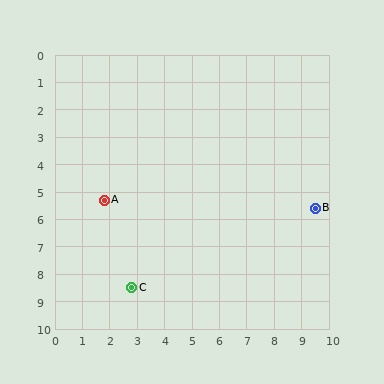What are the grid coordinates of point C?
Point C is at approximately (2.8, 8.5).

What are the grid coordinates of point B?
Point B is at approximately (9.5, 5.6).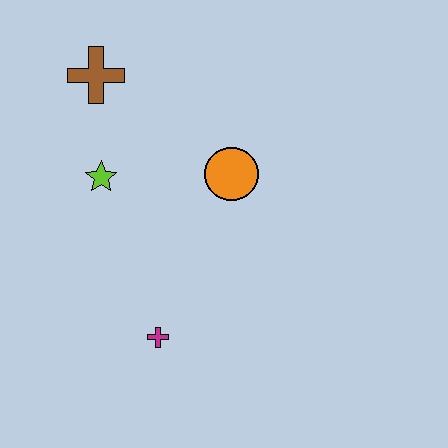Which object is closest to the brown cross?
The lime star is closest to the brown cross.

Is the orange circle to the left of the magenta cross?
No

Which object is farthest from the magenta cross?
The brown cross is farthest from the magenta cross.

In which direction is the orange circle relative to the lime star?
The orange circle is to the right of the lime star.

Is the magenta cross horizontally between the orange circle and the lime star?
Yes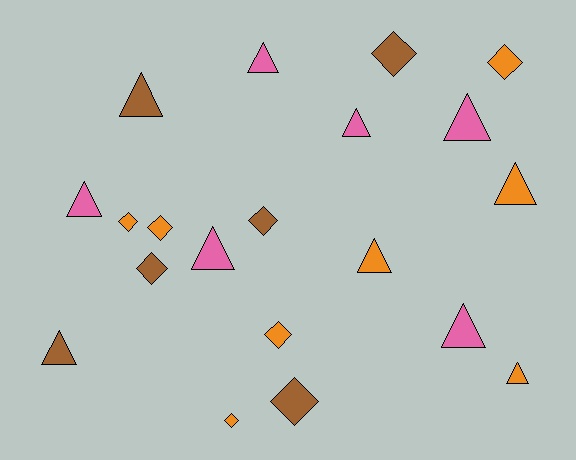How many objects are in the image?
There are 20 objects.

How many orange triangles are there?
There are 3 orange triangles.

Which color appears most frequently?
Orange, with 8 objects.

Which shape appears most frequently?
Triangle, with 11 objects.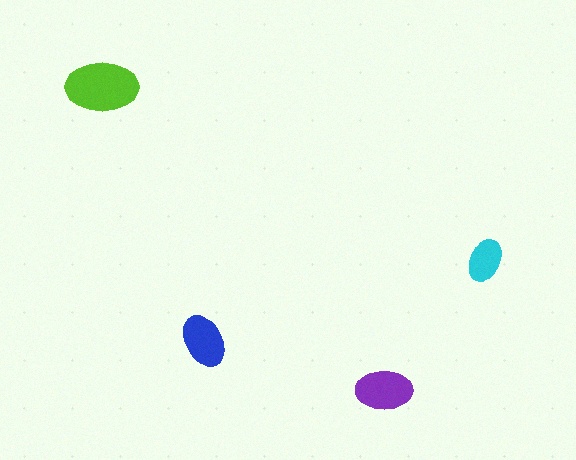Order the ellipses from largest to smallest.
the lime one, the purple one, the blue one, the cyan one.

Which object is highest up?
The lime ellipse is topmost.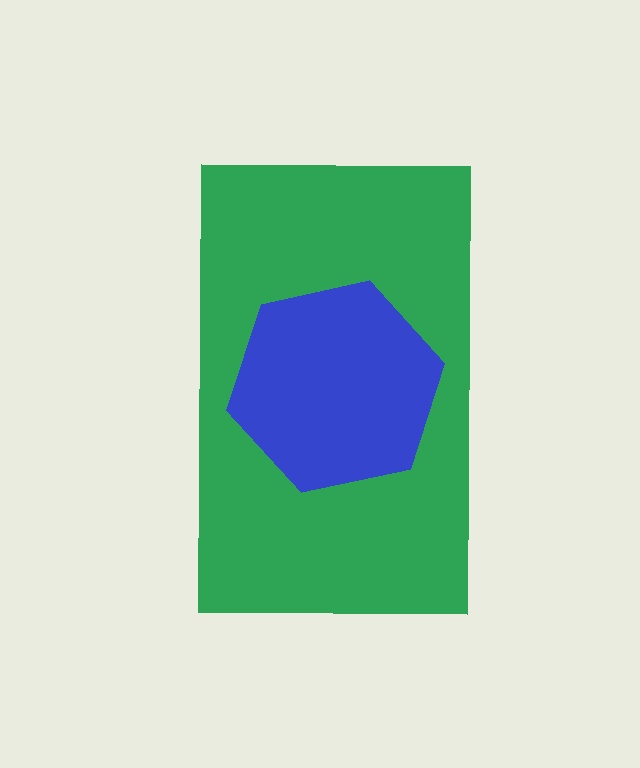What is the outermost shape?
The green rectangle.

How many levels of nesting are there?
2.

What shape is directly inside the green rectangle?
The blue hexagon.